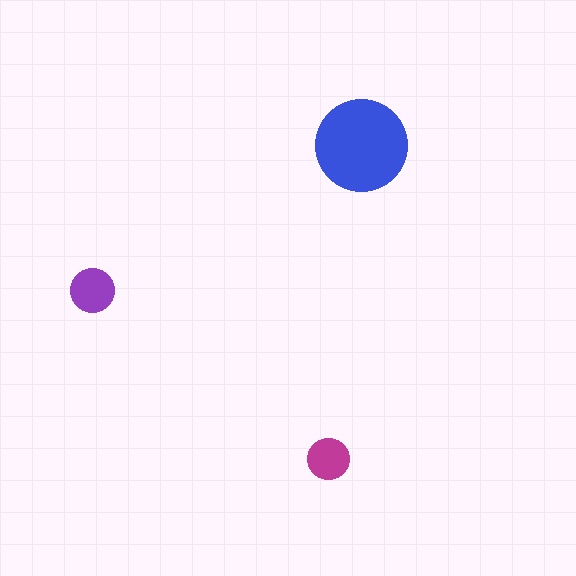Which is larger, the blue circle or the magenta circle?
The blue one.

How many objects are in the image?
There are 3 objects in the image.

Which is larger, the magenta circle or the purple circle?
The purple one.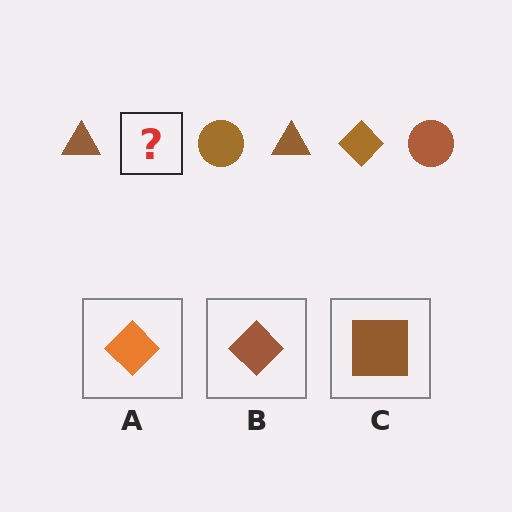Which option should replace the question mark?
Option B.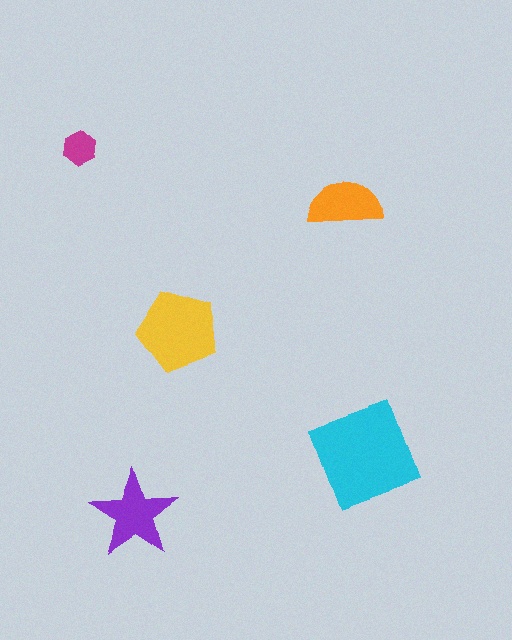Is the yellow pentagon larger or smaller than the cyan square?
Smaller.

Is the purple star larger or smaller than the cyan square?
Smaller.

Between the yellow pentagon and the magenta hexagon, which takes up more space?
The yellow pentagon.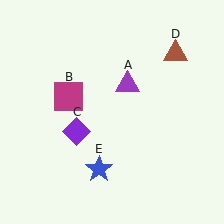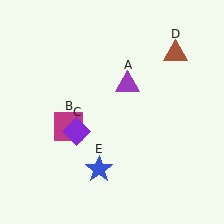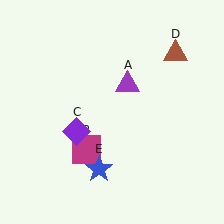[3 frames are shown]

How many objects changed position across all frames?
1 object changed position: magenta square (object B).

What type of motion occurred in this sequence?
The magenta square (object B) rotated counterclockwise around the center of the scene.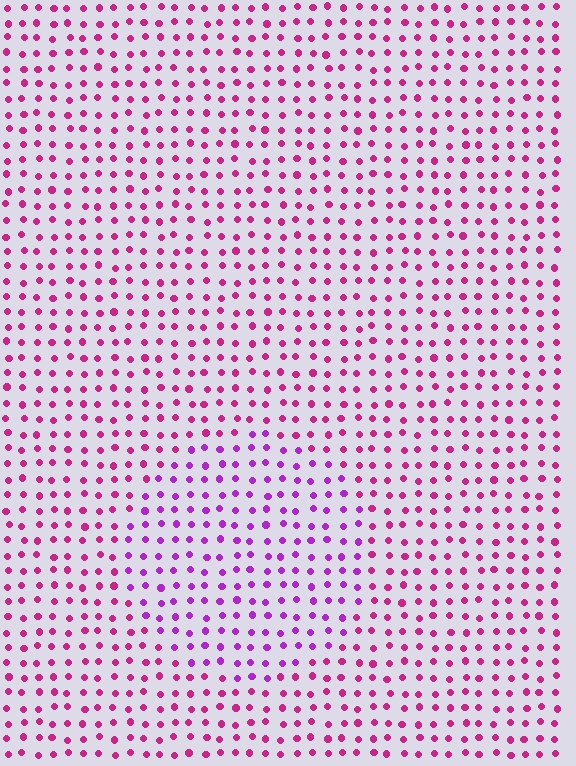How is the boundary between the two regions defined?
The boundary is defined purely by a slight shift in hue (about 33 degrees). Spacing, size, and orientation are identical on both sides.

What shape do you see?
I see a circle.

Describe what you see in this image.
The image is filled with small magenta elements in a uniform arrangement. A circle-shaped region is visible where the elements are tinted to a slightly different hue, forming a subtle color boundary.